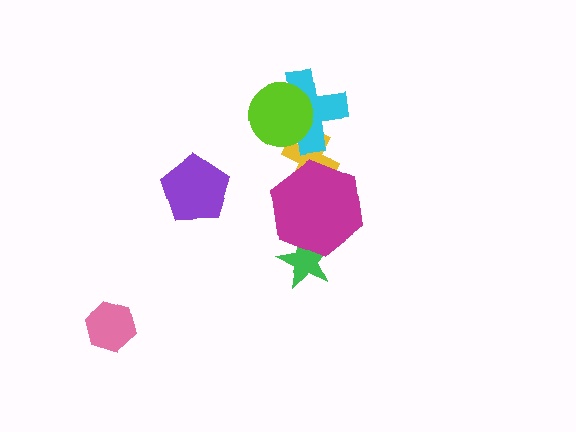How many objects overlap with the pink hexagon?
0 objects overlap with the pink hexagon.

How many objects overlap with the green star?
1 object overlaps with the green star.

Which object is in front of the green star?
The magenta hexagon is in front of the green star.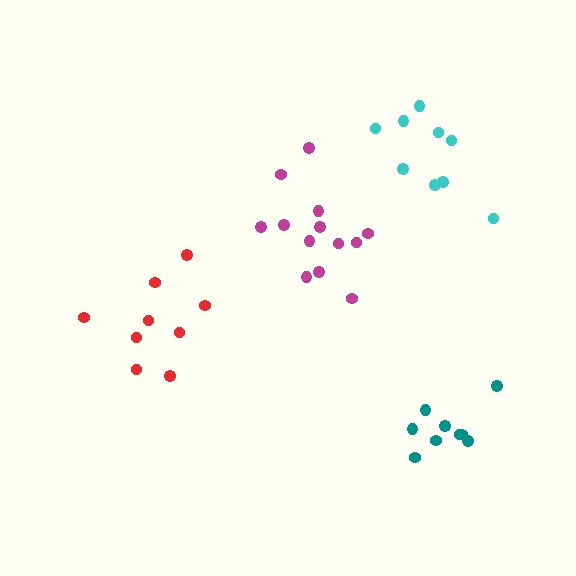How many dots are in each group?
Group 1: 9 dots, Group 2: 9 dots, Group 3: 13 dots, Group 4: 9 dots (40 total).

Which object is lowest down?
The teal cluster is bottommost.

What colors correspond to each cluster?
The clusters are colored: cyan, red, magenta, teal.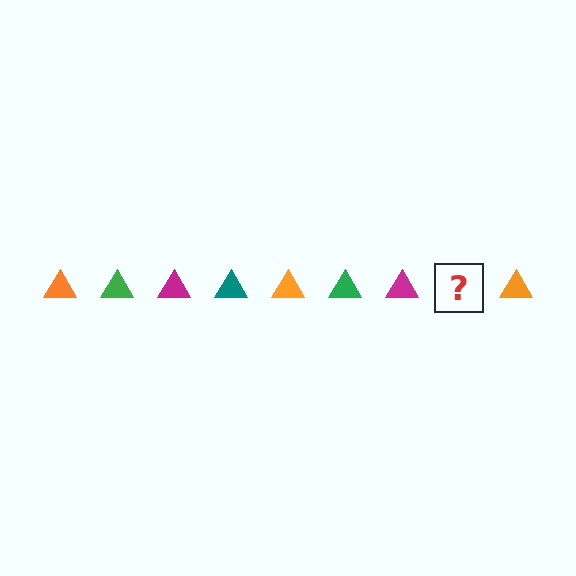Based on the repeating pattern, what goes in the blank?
The blank should be a teal triangle.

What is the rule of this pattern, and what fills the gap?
The rule is that the pattern cycles through orange, green, magenta, teal triangles. The gap should be filled with a teal triangle.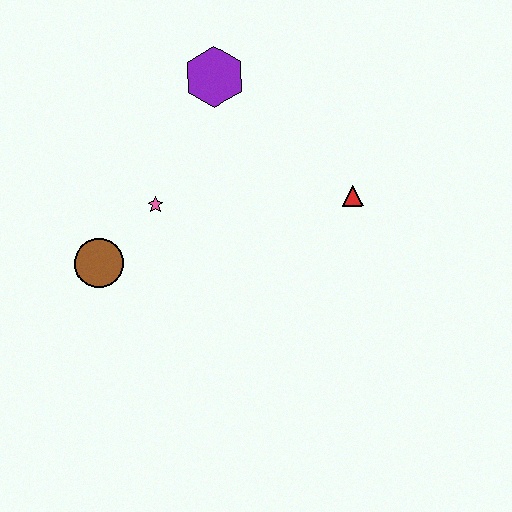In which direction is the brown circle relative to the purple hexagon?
The brown circle is below the purple hexagon.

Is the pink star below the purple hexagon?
Yes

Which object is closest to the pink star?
The brown circle is closest to the pink star.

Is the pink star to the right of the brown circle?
Yes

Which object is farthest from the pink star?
The red triangle is farthest from the pink star.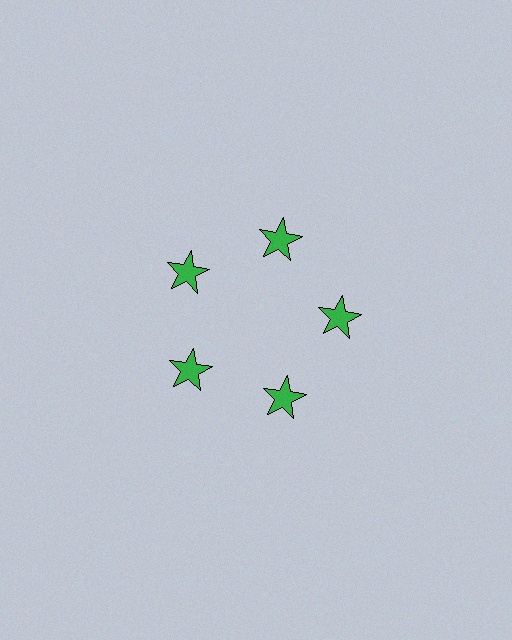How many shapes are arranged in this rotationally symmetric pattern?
There are 5 shapes, arranged in 5 groups of 1.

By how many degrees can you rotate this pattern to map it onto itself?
The pattern maps onto itself every 72 degrees of rotation.